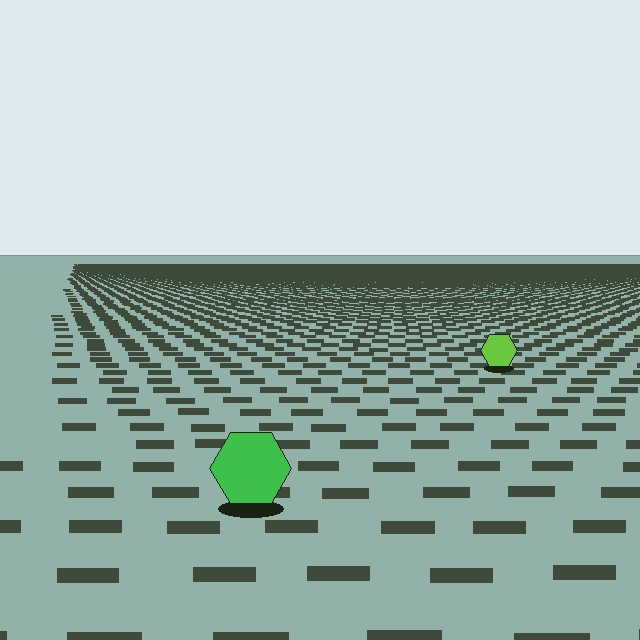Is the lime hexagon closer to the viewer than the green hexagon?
No. The green hexagon is closer — you can tell from the texture gradient: the ground texture is coarser near it.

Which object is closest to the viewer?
The green hexagon is closest. The texture marks near it are larger and more spread out.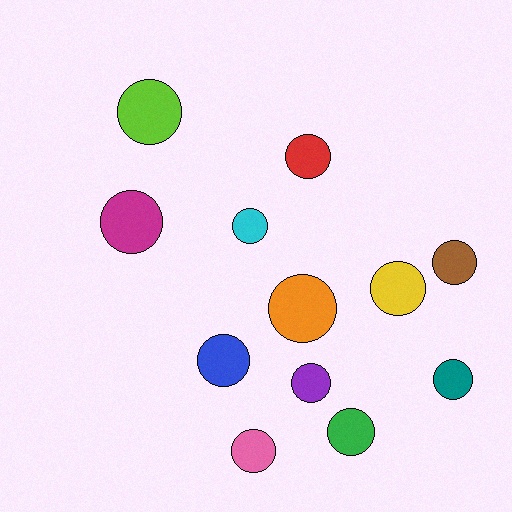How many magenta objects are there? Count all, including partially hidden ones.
There is 1 magenta object.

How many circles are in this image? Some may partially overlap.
There are 12 circles.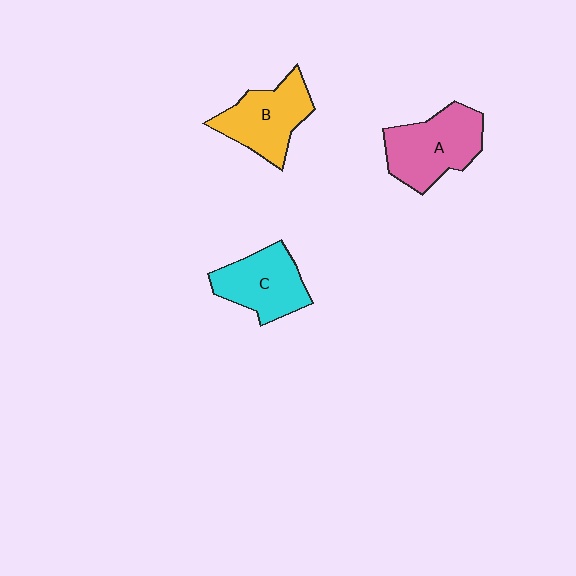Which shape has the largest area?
Shape A (pink).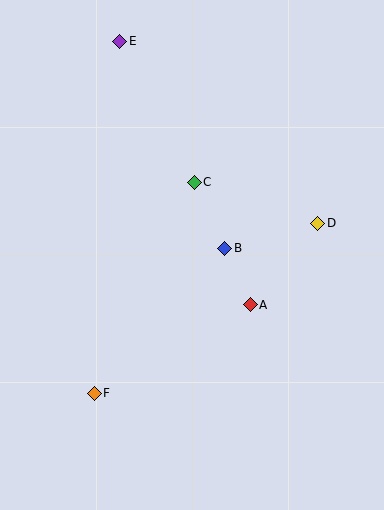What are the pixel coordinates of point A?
Point A is at (250, 305).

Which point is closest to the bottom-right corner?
Point A is closest to the bottom-right corner.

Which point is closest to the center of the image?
Point B at (225, 248) is closest to the center.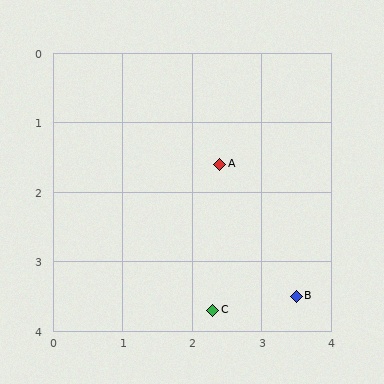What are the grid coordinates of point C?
Point C is at approximately (2.3, 3.7).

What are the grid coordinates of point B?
Point B is at approximately (3.5, 3.5).